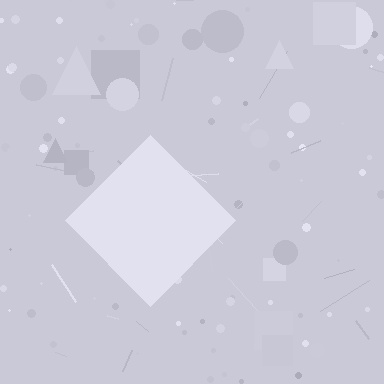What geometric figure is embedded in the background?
A diamond is embedded in the background.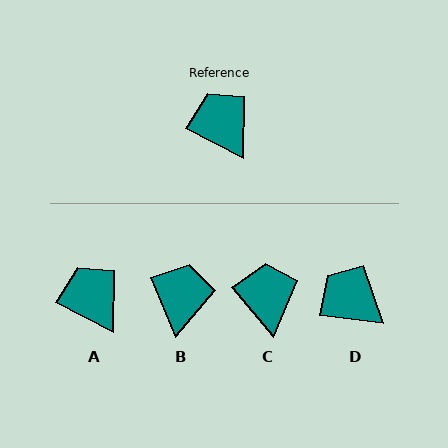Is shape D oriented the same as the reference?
No, it is off by about 21 degrees.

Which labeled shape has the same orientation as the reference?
A.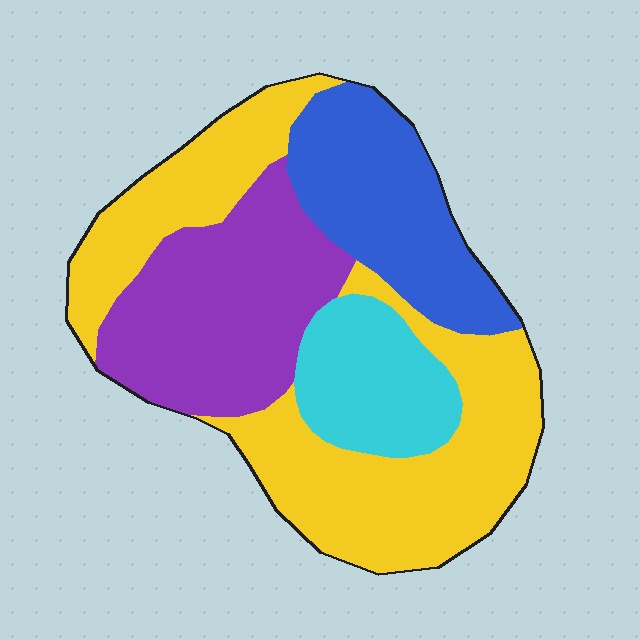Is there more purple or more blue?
Purple.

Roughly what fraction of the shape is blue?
Blue takes up about one fifth (1/5) of the shape.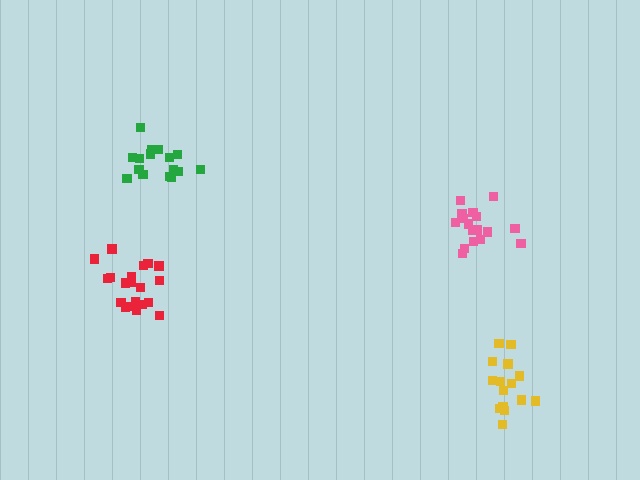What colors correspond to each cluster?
The clusters are colored: red, green, pink, yellow.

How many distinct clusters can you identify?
There are 4 distinct clusters.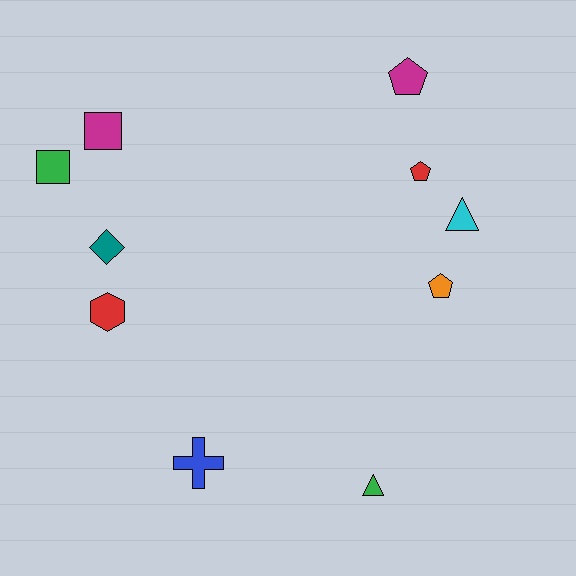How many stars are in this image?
There are no stars.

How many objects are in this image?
There are 10 objects.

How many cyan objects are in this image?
There is 1 cyan object.